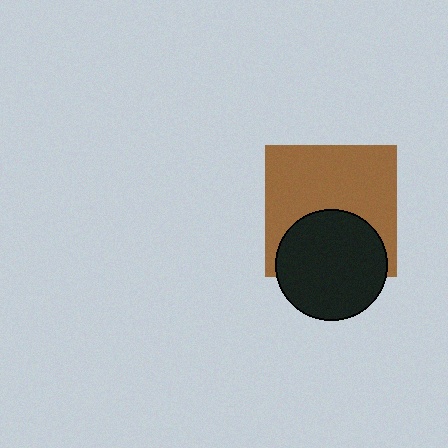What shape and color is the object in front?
The object in front is a black circle.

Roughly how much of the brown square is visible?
About half of it is visible (roughly 64%).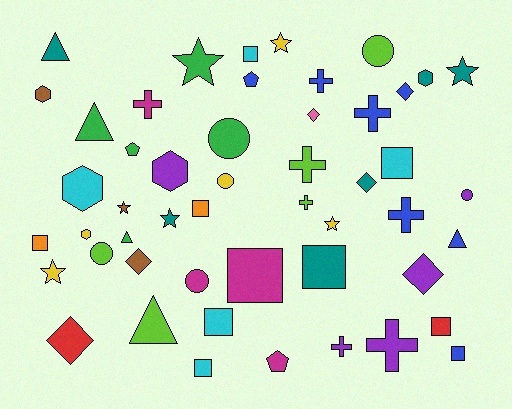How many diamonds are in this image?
There are 6 diamonds.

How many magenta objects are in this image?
There are 4 magenta objects.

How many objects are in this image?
There are 50 objects.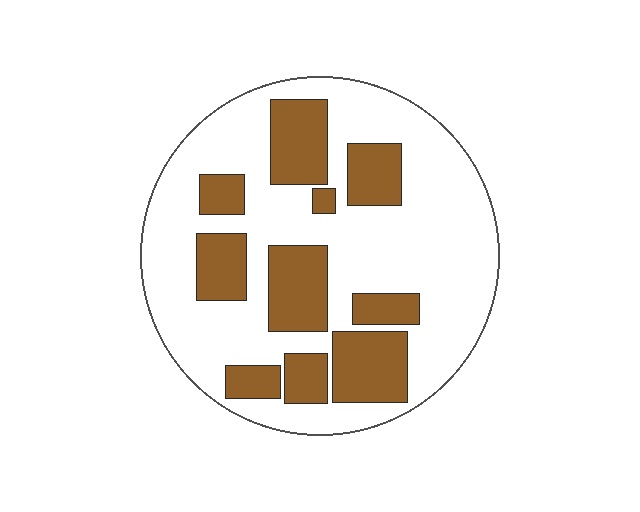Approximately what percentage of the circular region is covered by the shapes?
Approximately 30%.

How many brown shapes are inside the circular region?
10.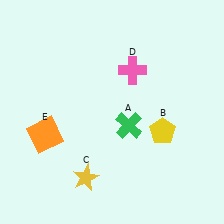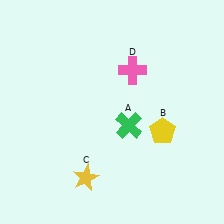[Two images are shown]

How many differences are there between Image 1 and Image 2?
There is 1 difference between the two images.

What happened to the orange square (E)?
The orange square (E) was removed in Image 2. It was in the bottom-left area of Image 1.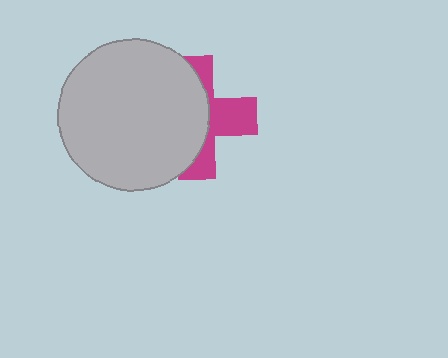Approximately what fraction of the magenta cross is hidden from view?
Roughly 58% of the magenta cross is hidden behind the light gray circle.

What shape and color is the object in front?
The object in front is a light gray circle.